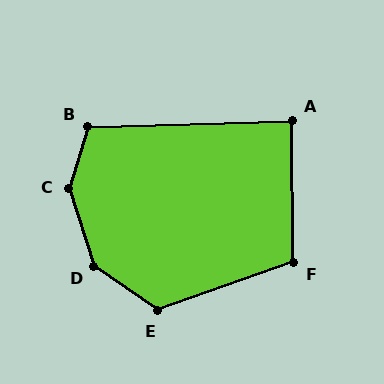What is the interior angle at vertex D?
Approximately 142 degrees (obtuse).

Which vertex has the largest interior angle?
C, at approximately 146 degrees.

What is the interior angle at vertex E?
Approximately 126 degrees (obtuse).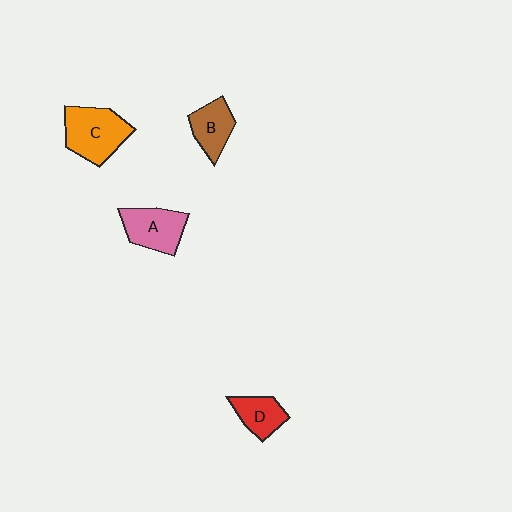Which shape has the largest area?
Shape C (orange).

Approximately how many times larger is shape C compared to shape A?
Approximately 1.3 times.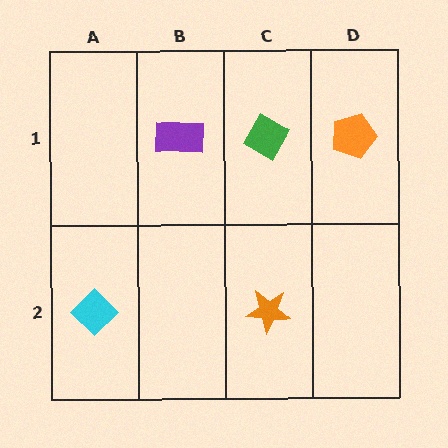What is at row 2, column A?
A cyan diamond.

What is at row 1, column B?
A purple rectangle.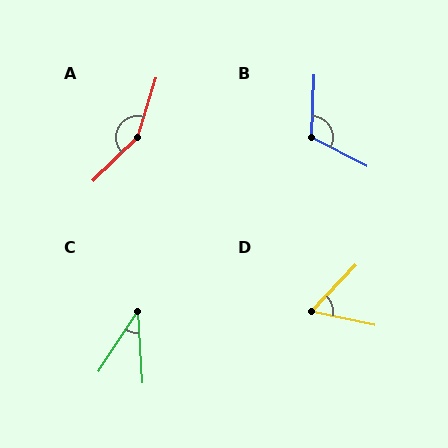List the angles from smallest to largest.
C (37°), D (58°), B (115°), A (152°).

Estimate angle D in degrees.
Approximately 58 degrees.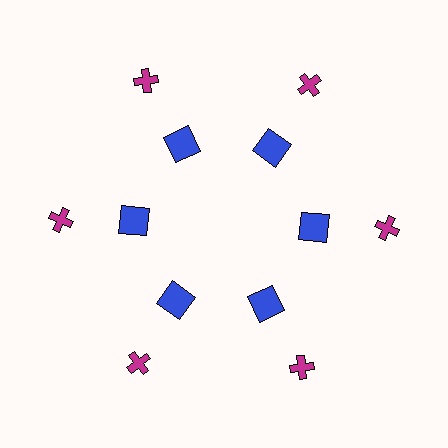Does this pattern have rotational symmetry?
Yes, this pattern has 6-fold rotational symmetry. It looks the same after rotating 60 degrees around the center.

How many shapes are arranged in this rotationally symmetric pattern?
There are 12 shapes, arranged in 6 groups of 2.